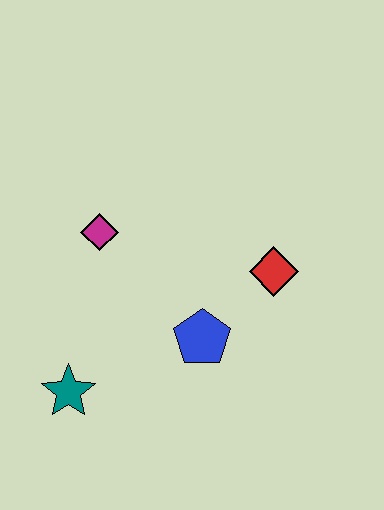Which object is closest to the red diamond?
The blue pentagon is closest to the red diamond.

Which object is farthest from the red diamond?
The teal star is farthest from the red diamond.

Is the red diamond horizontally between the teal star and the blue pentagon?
No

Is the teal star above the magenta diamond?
No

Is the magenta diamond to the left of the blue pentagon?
Yes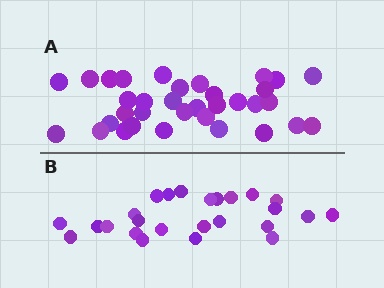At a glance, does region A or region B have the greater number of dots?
Region A (the top region) has more dots.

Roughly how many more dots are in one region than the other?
Region A has roughly 8 or so more dots than region B.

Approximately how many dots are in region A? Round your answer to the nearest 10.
About 30 dots. (The exact count is 34, which rounds to 30.)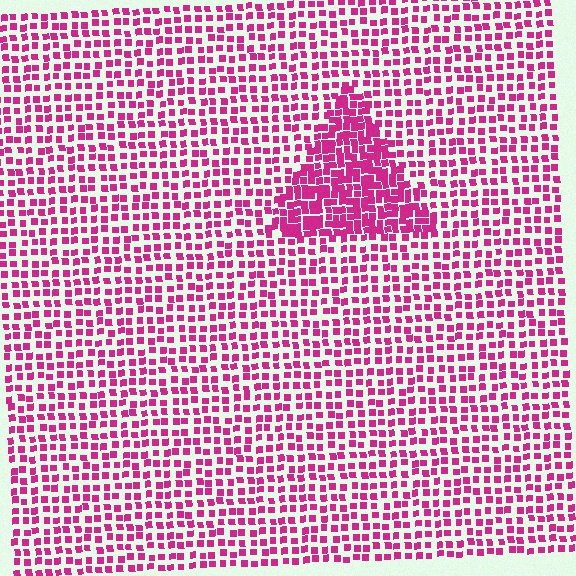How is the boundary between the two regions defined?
The boundary is defined by a change in element density (approximately 1.9x ratio). All elements are the same color, size, and shape.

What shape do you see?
I see a triangle.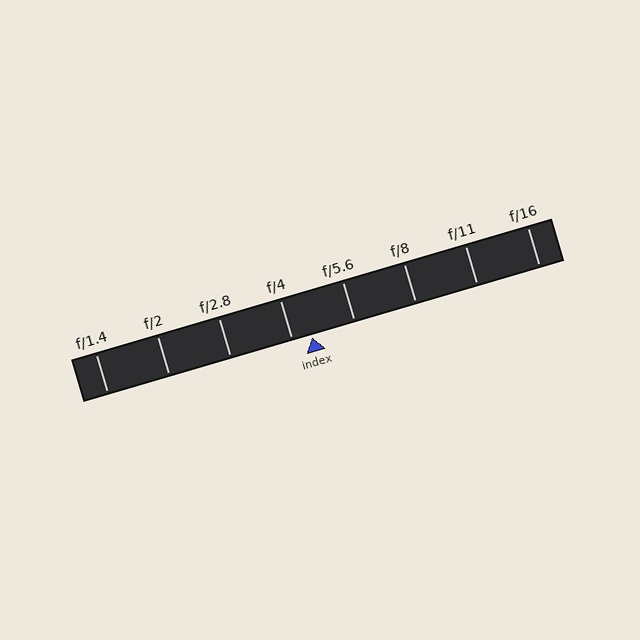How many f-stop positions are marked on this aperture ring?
There are 8 f-stop positions marked.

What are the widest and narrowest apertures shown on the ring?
The widest aperture shown is f/1.4 and the narrowest is f/16.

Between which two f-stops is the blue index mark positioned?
The index mark is between f/4 and f/5.6.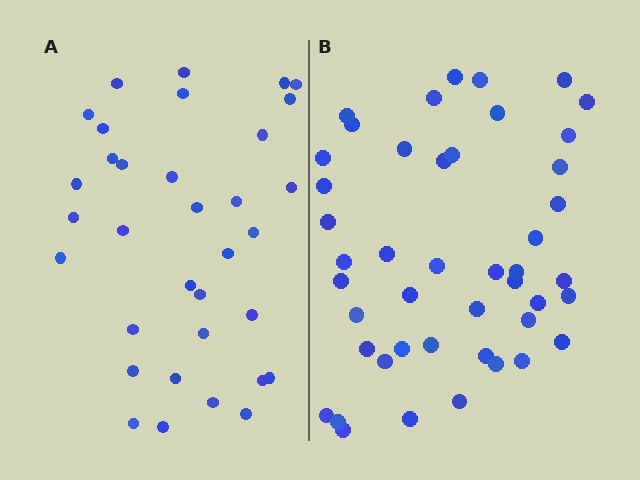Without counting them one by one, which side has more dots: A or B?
Region B (the right region) has more dots.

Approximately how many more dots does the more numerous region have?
Region B has roughly 12 or so more dots than region A.